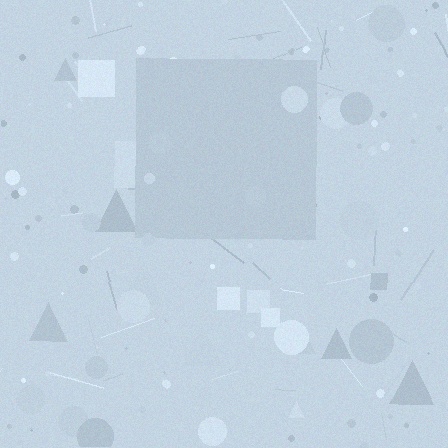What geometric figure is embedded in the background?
A square is embedded in the background.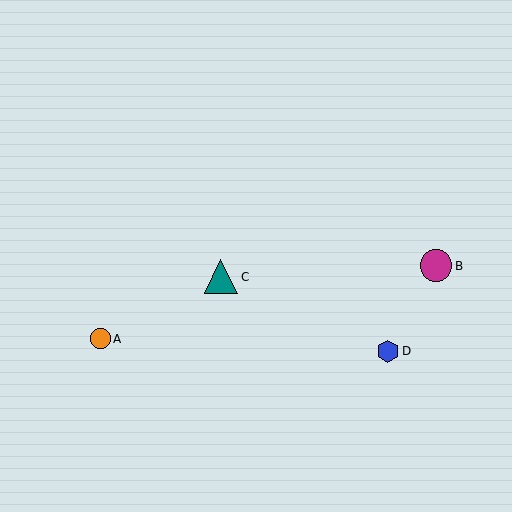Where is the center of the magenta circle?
The center of the magenta circle is at (436, 266).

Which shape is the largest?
The teal triangle (labeled C) is the largest.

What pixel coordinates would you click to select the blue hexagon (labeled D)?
Click at (388, 351) to select the blue hexagon D.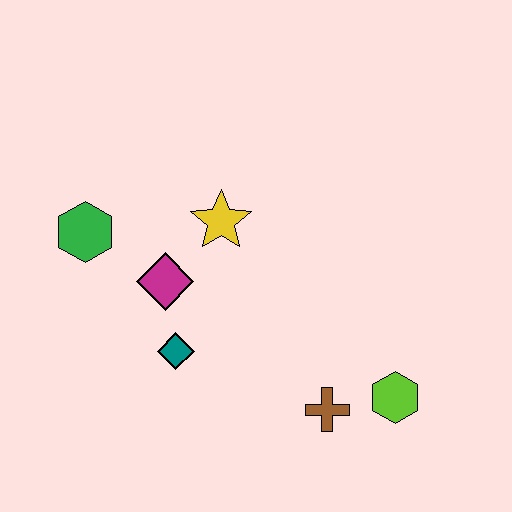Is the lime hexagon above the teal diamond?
No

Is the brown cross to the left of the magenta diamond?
No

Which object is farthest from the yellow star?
The lime hexagon is farthest from the yellow star.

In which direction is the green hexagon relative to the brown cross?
The green hexagon is to the left of the brown cross.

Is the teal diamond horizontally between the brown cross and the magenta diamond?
Yes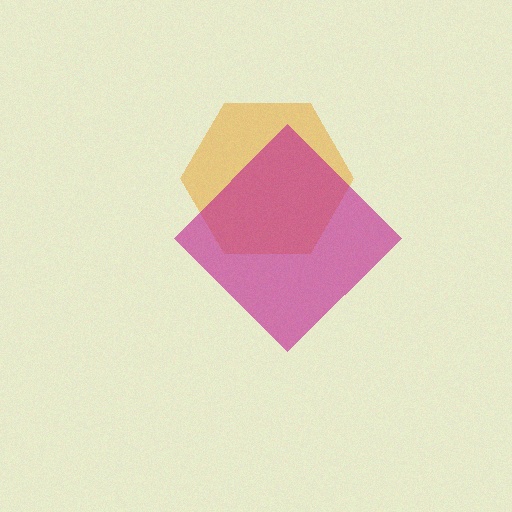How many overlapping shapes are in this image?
There are 2 overlapping shapes in the image.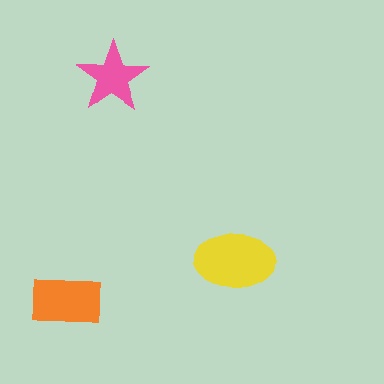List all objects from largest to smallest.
The yellow ellipse, the orange rectangle, the pink star.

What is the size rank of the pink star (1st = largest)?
3rd.